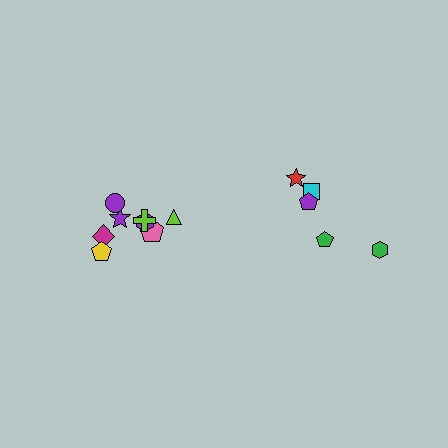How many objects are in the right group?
There are 5 objects.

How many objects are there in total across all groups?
There are 13 objects.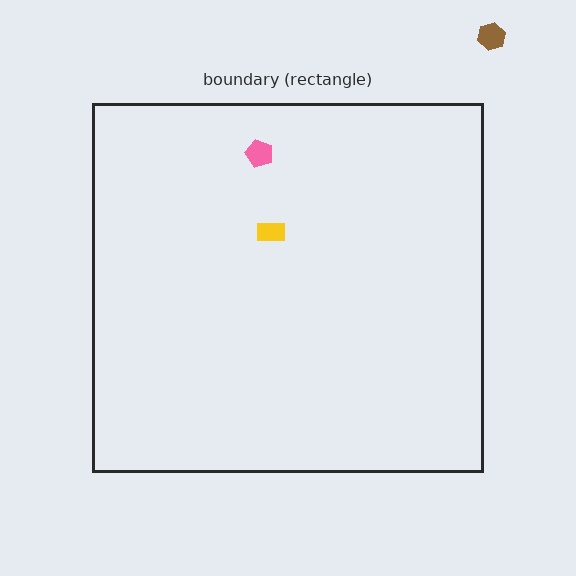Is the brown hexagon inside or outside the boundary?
Outside.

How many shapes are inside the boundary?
2 inside, 1 outside.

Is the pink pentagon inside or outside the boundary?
Inside.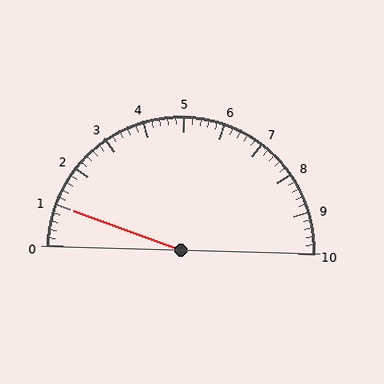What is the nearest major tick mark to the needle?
The nearest major tick mark is 1.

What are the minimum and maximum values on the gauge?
The gauge ranges from 0 to 10.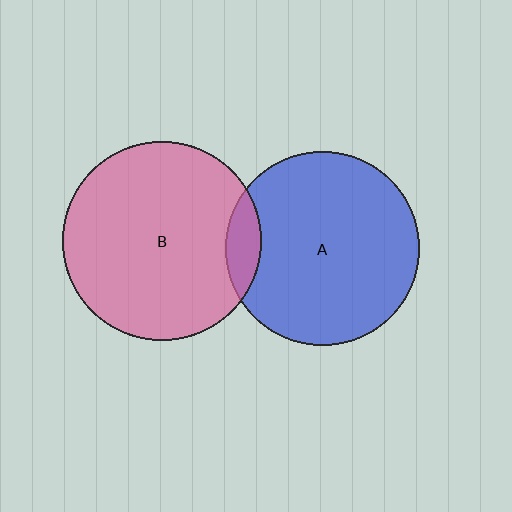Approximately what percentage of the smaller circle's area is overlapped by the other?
Approximately 10%.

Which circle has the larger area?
Circle B (pink).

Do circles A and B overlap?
Yes.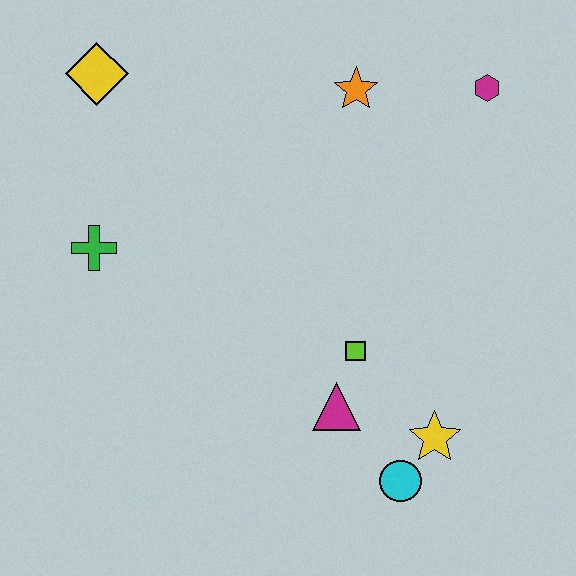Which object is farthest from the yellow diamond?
The cyan circle is farthest from the yellow diamond.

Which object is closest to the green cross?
The yellow diamond is closest to the green cross.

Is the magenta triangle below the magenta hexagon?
Yes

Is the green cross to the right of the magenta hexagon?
No